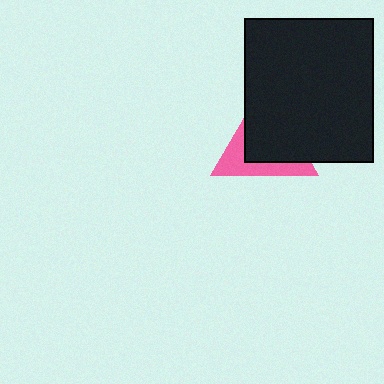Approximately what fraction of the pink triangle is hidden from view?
Roughly 64% of the pink triangle is hidden behind the black rectangle.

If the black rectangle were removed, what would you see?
You would see the complete pink triangle.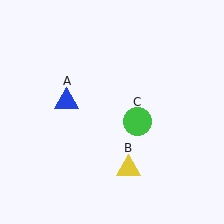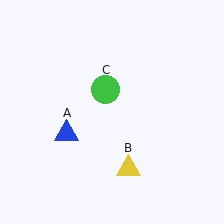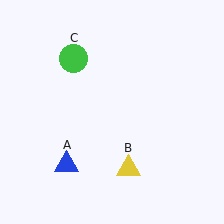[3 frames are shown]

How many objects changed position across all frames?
2 objects changed position: blue triangle (object A), green circle (object C).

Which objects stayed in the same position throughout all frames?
Yellow triangle (object B) remained stationary.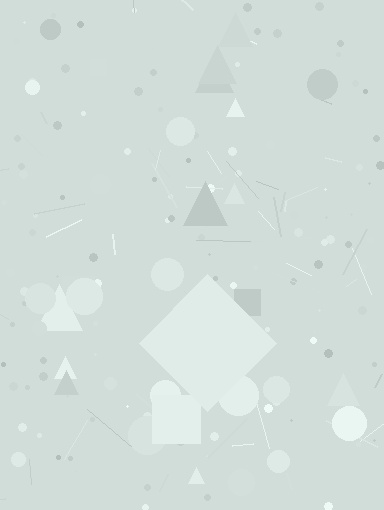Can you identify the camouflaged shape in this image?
The camouflaged shape is a diamond.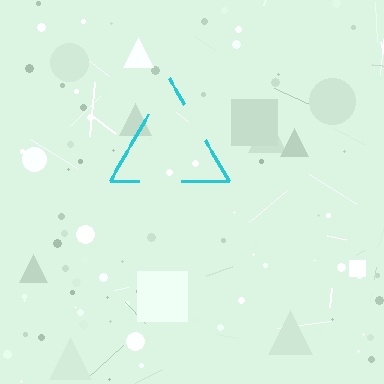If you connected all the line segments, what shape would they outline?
They would outline a triangle.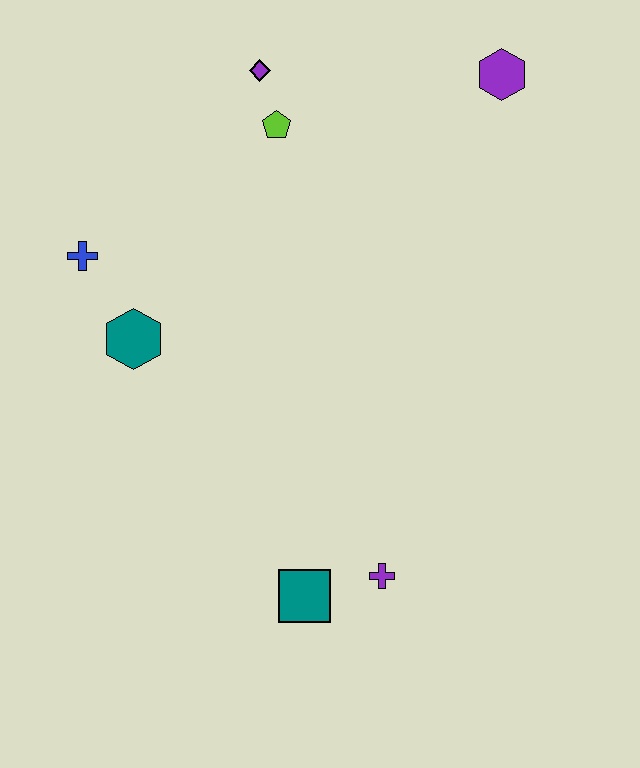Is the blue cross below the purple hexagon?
Yes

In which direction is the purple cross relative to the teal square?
The purple cross is to the right of the teal square.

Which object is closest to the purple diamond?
The lime pentagon is closest to the purple diamond.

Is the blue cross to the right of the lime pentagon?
No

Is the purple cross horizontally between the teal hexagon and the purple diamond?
No